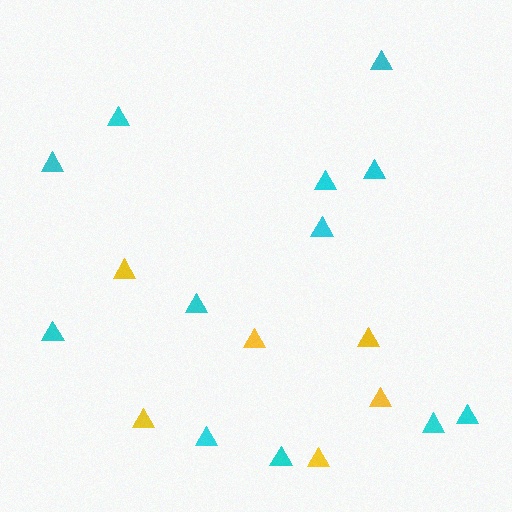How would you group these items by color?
There are 2 groups: one group of yellow triangles (6) and one group of cyan triangles (12).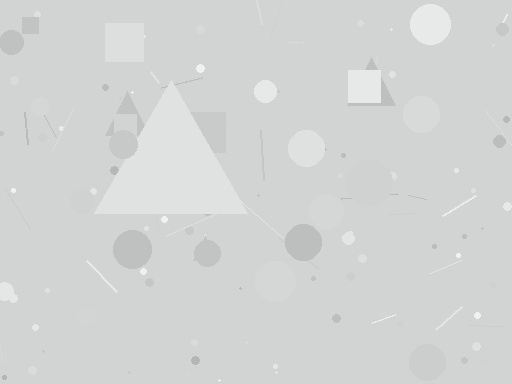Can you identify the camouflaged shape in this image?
The camouflaged shape is a triangle.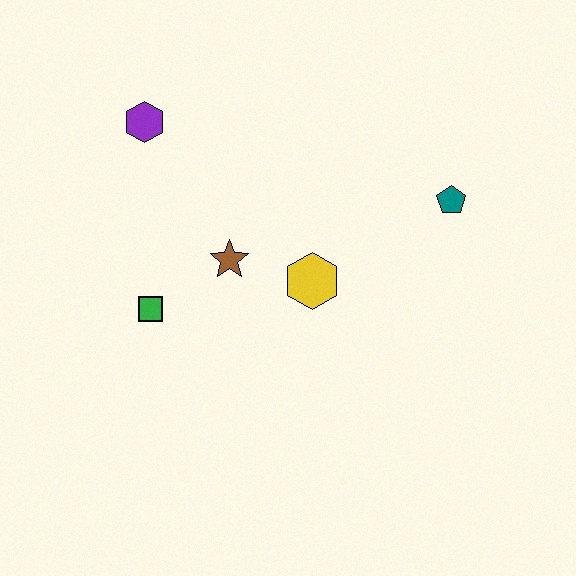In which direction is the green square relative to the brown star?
The green square is to the left of the brown star.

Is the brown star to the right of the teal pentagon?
No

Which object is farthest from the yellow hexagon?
The purple hexagon is farthest from the yellow hexagon.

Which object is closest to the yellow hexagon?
The brown star is closest to the yellow hexagon.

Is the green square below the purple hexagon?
Yes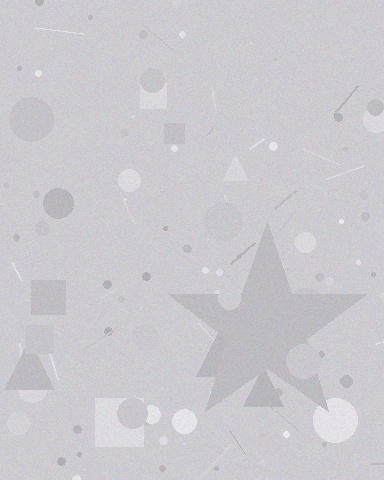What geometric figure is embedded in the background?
A star is embedded in the background.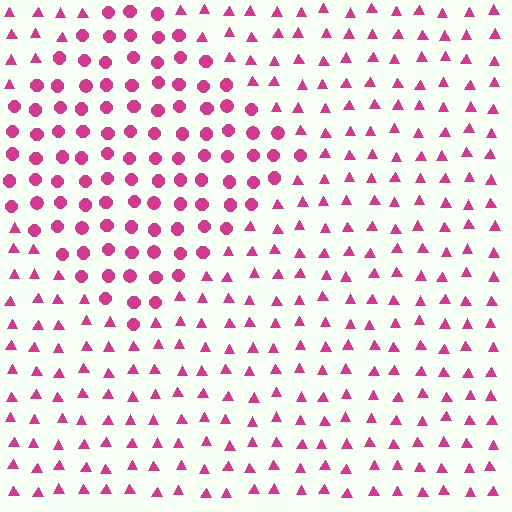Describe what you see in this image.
The image is filled with small magenta elements arranged in a uniform grid. A diamond-shaped region contains circles, while the surrounding area contains triangles. The boundary is defined purely by the change in element shape.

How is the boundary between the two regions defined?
The boundary is defined by a change in element shape: circles inside vs. triangles outside. All elements share the same color and spacing.